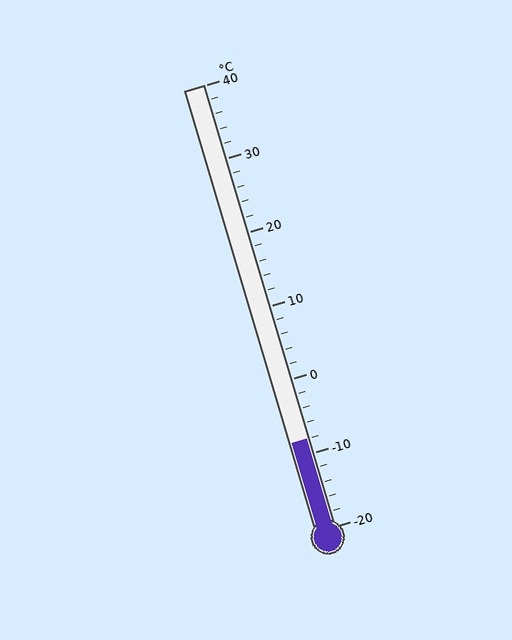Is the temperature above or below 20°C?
The temperature is below 20°C.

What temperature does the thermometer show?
The thermometer shows approximately -8°C.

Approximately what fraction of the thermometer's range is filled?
The thermometer is filled to approximately 20% of its range.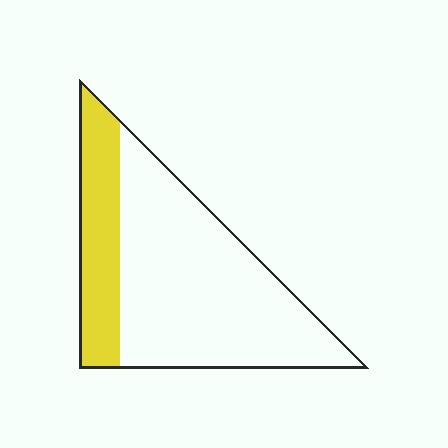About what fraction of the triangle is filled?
About one quarter (1/4).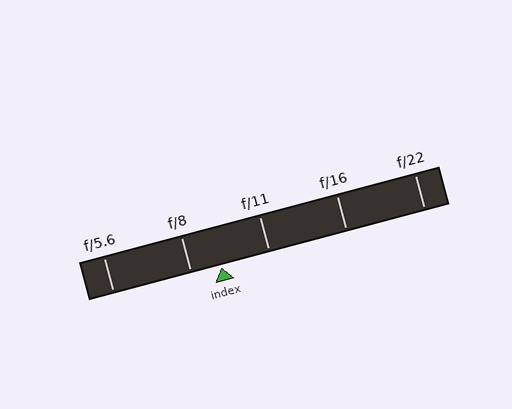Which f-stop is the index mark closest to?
The index mark is closest to f/8.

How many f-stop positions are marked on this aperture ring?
There are 5 f-stop positions marked.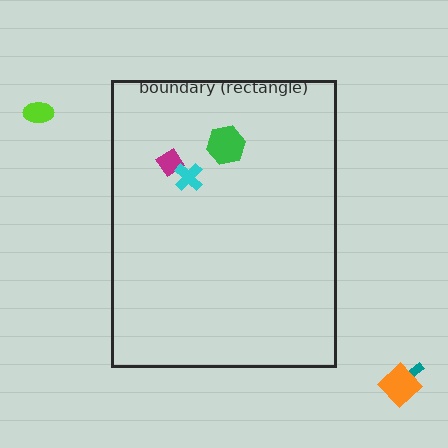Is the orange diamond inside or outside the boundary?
Outside.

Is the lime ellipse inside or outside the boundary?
Outside.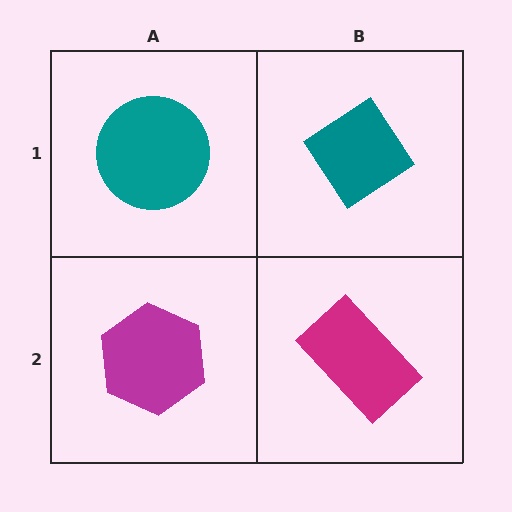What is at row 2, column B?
A magenta rectangle.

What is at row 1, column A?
A teal circle.